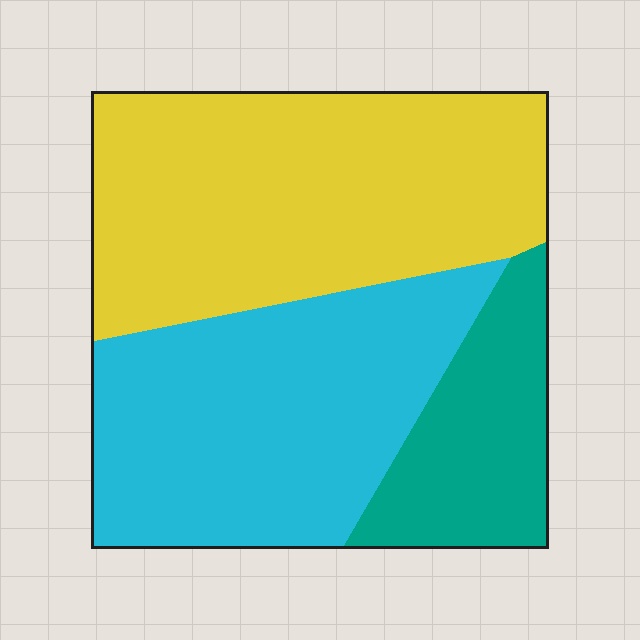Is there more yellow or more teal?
Yellow.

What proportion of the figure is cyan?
Cyan covers roughly 40% of the figure.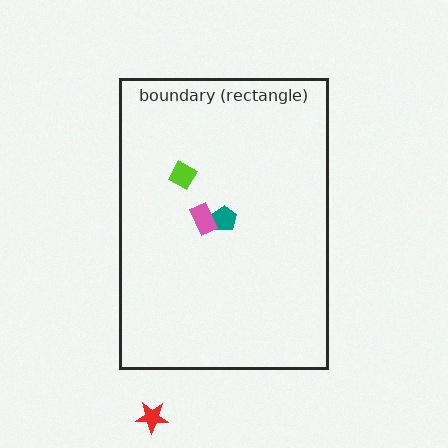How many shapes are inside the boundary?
3 inside, 1 outside.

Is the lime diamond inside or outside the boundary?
Inside.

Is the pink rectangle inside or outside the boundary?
Inside.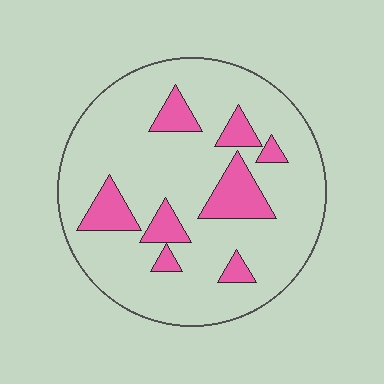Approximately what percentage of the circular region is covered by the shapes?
Approximately 20%.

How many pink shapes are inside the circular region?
8.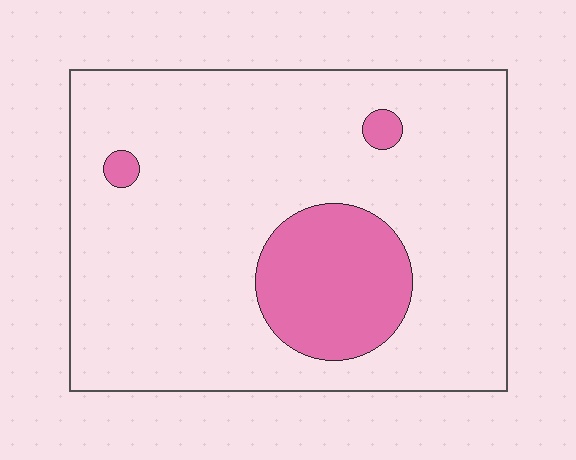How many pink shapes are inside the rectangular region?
3.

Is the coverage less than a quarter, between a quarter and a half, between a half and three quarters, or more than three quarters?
Less than a quarter.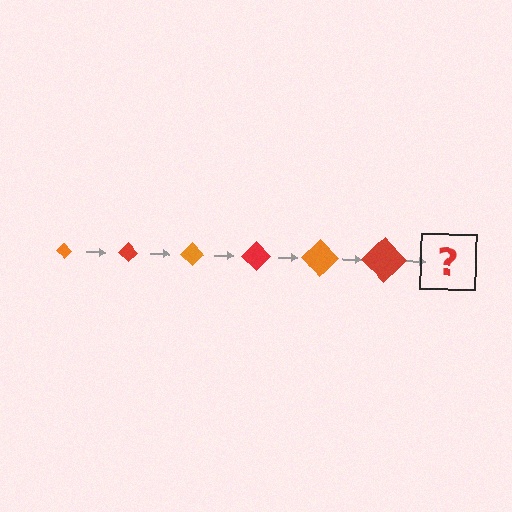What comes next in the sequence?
The next element should be an orange diamond, larger than the previous one.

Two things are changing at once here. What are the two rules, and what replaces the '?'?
The two rules are that the diamond grows larger each step and the color cycles through orange and red. The '?' should be an orange diamond, larger than the previous one.